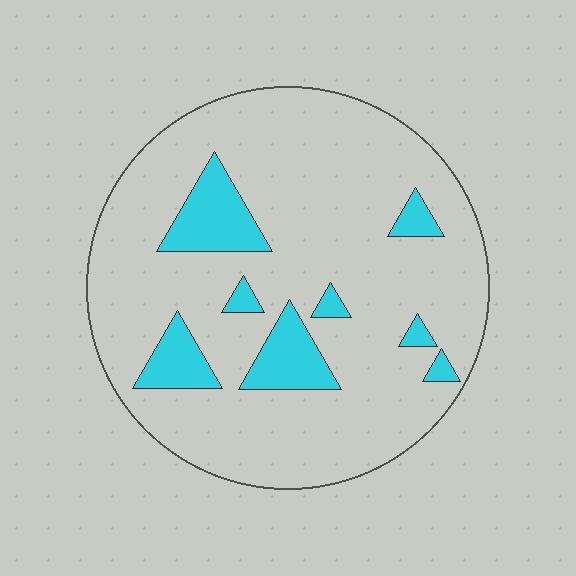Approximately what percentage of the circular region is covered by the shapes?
Approximately 15%.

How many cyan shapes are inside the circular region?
8.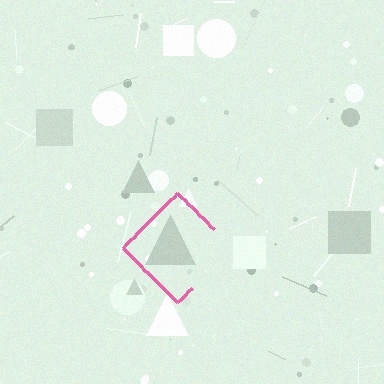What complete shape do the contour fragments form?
The contour fragments form a diamond.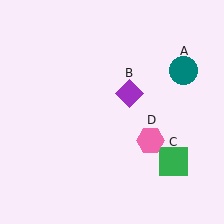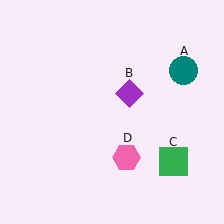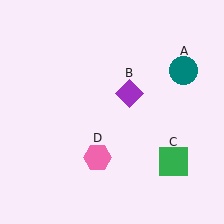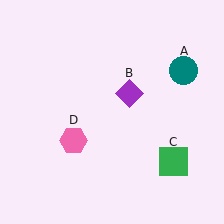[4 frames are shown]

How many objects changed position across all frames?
1 object changed position: pink hexagon (object D).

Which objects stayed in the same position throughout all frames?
Teal circle (object A) and purple diamond (object B) and green square (object C) remained stationary.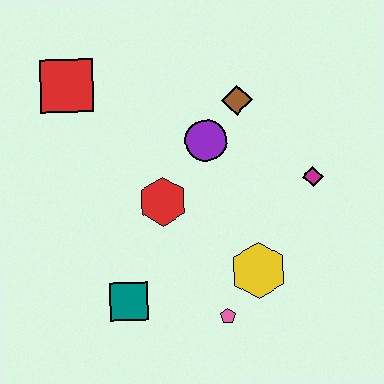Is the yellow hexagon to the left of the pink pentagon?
No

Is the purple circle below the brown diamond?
Yes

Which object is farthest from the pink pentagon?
The red square is farthest from the pink pentagon.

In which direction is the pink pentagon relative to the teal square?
The pink pentagon is to the right of the teal square.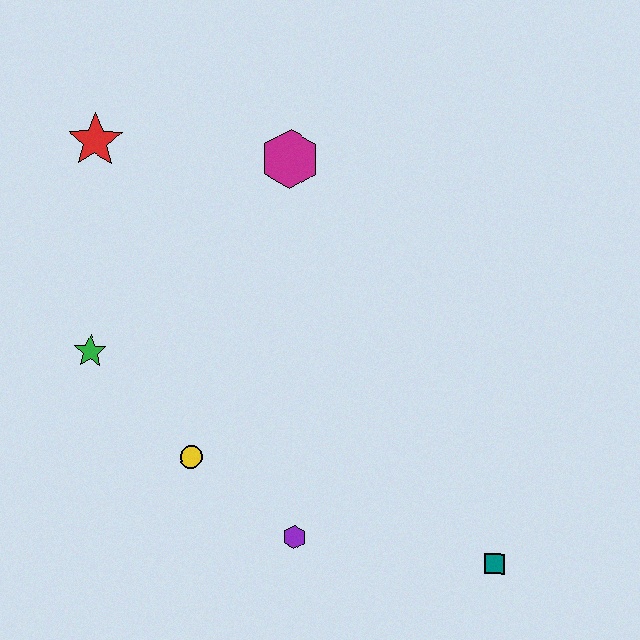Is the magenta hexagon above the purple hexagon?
Yes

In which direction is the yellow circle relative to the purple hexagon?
The yellow circle is to the left of the purple hexagon.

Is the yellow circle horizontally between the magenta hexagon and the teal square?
No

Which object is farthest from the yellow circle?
The red star is farthest from the yellow circle.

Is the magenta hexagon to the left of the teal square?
Yes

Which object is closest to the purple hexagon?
The yellow circle is closest to the purple hexagon.